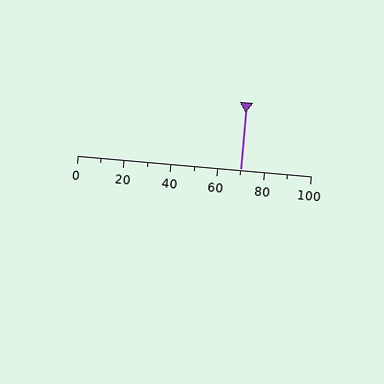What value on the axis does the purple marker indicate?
The marker indicates approximately 70.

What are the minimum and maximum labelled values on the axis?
The axis runs from 0 to 100.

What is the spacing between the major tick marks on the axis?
The major ticks are spaced 20 apart.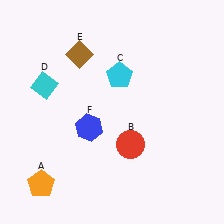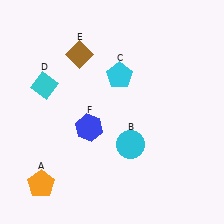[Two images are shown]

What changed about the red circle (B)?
In Image 1, B is red. In Image 2, it changed to cyan.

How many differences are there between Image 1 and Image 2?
There is 1 difference between the two images.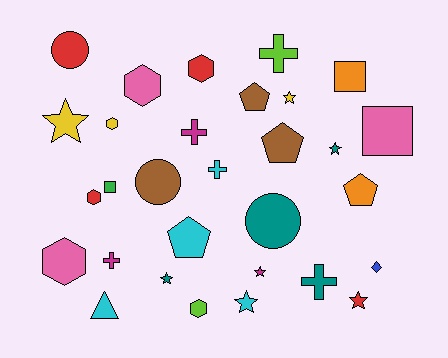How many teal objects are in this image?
There are 4 teal objects.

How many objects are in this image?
There are 30 objects.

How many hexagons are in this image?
There are 6 hexagons.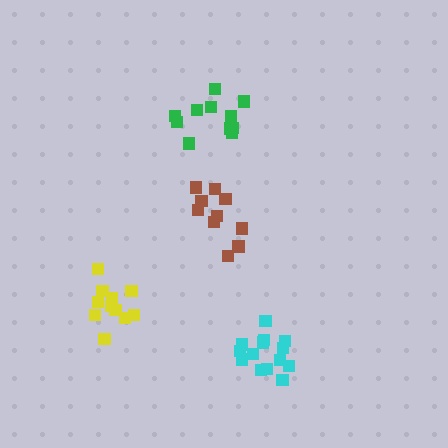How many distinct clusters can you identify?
There are 4 distinct clusters.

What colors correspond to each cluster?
The clusters are colored: green, yellow, brown, cyan.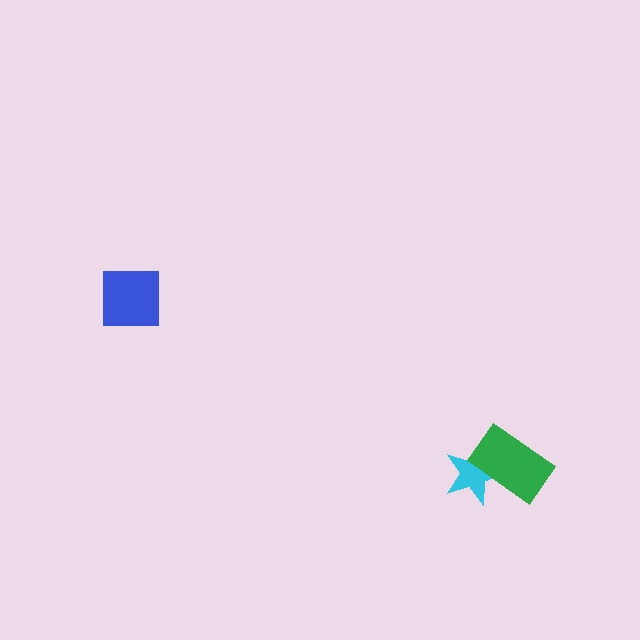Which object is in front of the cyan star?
The green rectangle is in front of the cyan star.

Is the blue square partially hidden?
No, no other shape covers it.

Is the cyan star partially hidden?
Yes, it is partially covered by another shape.